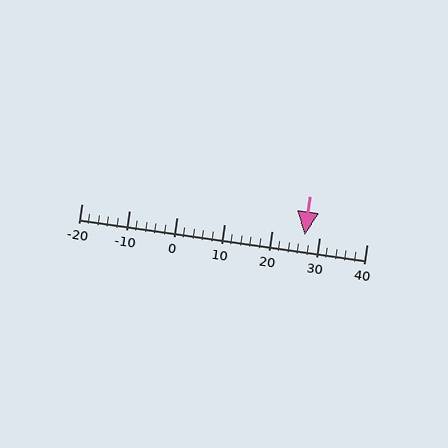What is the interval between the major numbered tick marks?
The major tick marks are spaced 10 units apart.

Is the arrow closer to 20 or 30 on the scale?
The arrow is closer to 30.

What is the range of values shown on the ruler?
The ruler shows values from -20 to 40.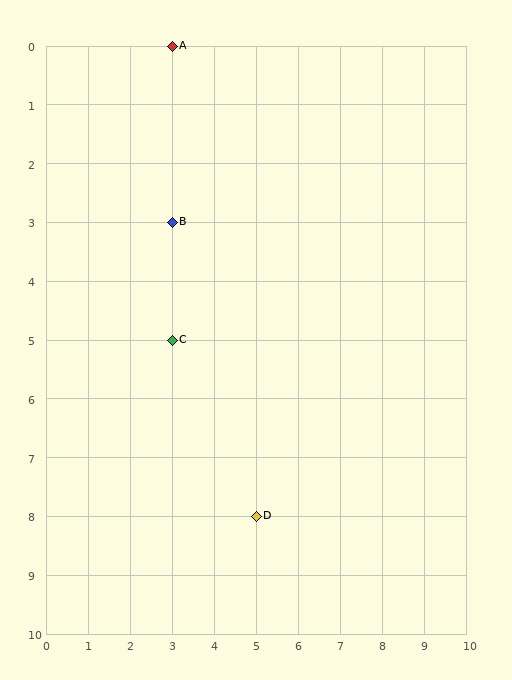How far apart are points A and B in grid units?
Points A and B are 3 rows apart.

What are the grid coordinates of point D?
Point D is at grid coordinates (5, 8).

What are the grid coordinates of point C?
Point C is at grid coordinates (3, 5).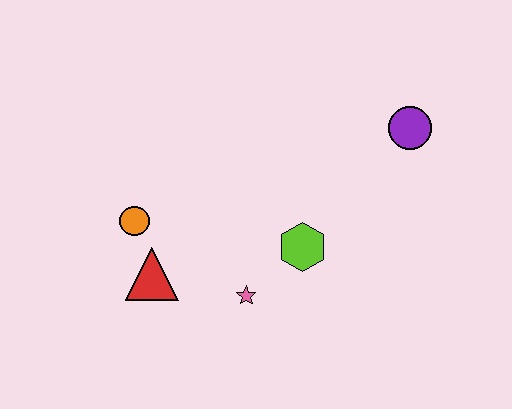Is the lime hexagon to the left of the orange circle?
No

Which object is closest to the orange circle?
The red triangle is closest to the orange circle.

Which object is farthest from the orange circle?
The purple circle is farthest from the orange circle.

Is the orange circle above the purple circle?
No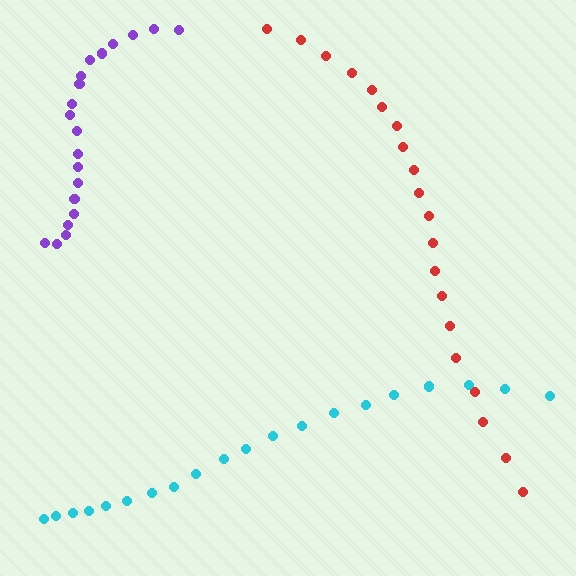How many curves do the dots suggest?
There are 3 distinct paths.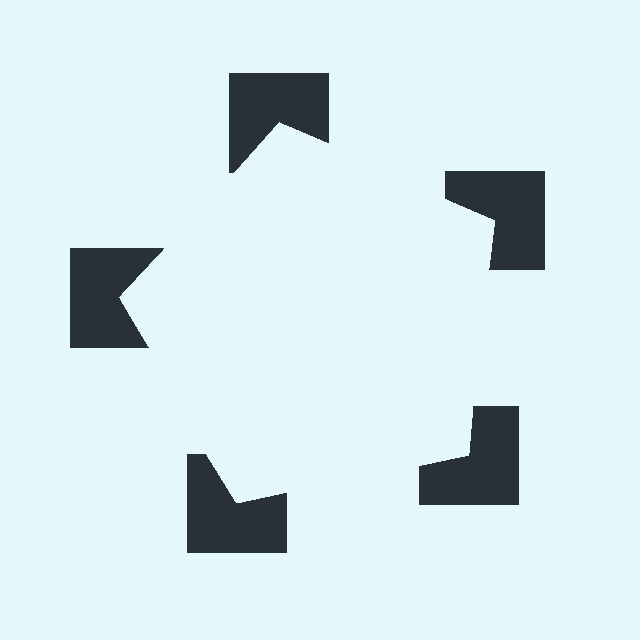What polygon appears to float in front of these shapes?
An illusory pentagon — its edges are inferred from the aligned wedge cuts in the notched squares, not physically drawn.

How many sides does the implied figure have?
5 sides.